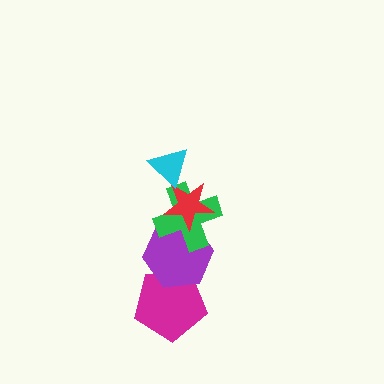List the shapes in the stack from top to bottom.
From top to bottom: the cyan triangle, the red star, the green cross, the purple hexagon, the magenta pentagon.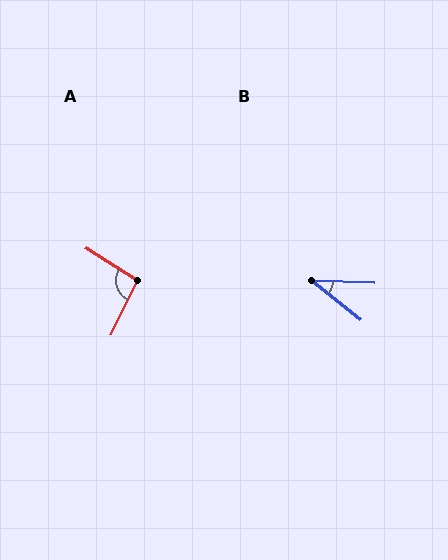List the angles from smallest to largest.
B (36°), A (96°).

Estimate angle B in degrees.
Approximately 36 degrees.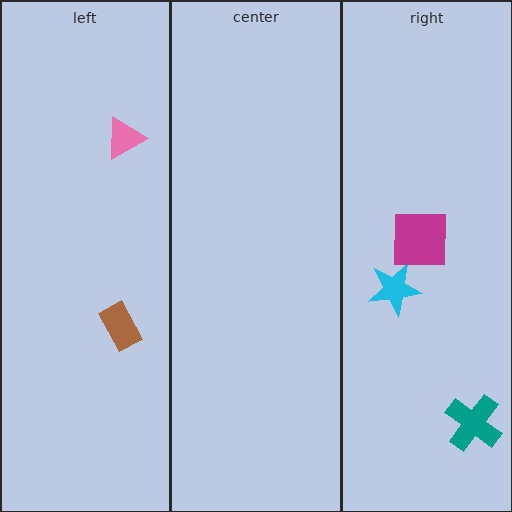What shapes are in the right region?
The teal cross, the cyan star, the magenta square.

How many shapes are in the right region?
3.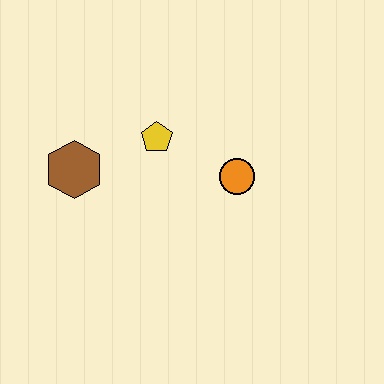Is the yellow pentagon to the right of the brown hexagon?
Yes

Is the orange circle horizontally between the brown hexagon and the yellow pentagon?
No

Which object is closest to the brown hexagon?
The yellow pentagon is closest to the brown hexagon.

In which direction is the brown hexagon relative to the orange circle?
The brown hexagon is to the left of the orange circle.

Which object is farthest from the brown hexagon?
The orange circle is farthest from the brown hexagon.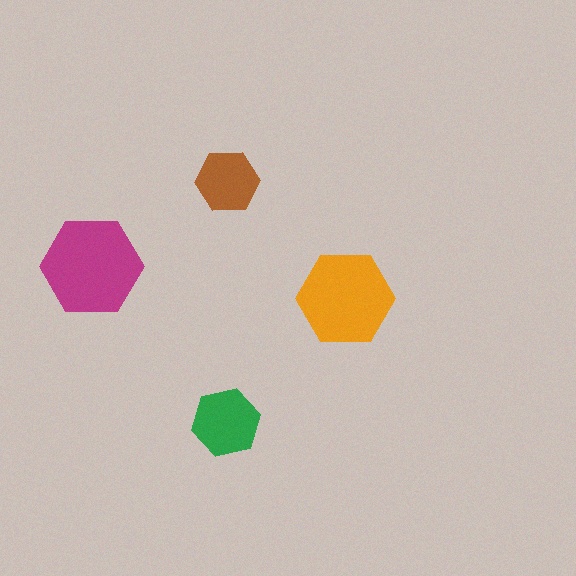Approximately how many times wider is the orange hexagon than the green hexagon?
About 1.5 times wider.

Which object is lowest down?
The green hexagon is bottommost.